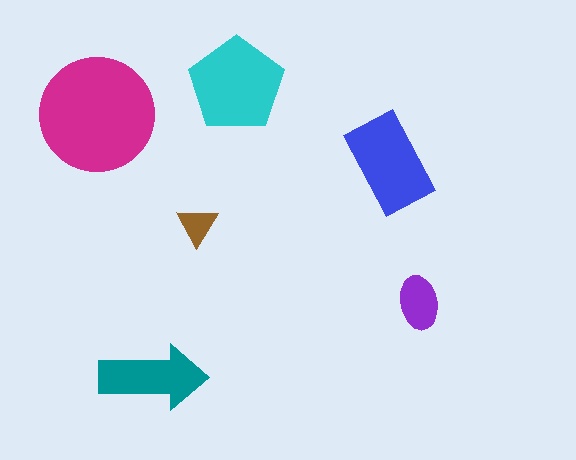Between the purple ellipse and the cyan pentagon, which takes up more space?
The cyan pentagon.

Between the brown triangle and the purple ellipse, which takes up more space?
The purple ellipse.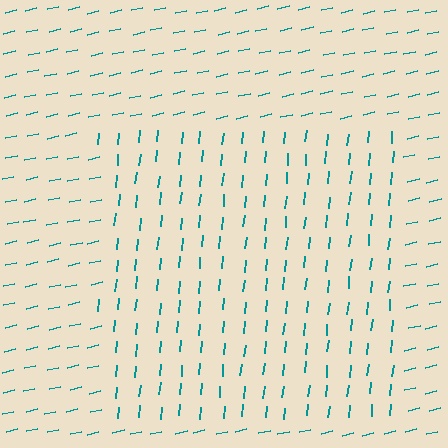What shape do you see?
I see a rectangle.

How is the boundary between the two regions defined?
The boundary is defined purely by a change in line orientation (approximately 72 degrees difference). All lines are the same color and thickness.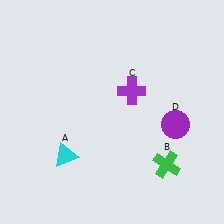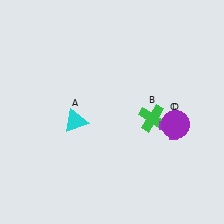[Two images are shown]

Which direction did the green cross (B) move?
The green cross (B) moved up.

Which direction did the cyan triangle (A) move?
The cyan triangle (A) moved up.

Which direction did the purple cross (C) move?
The purple cross (C) moved right.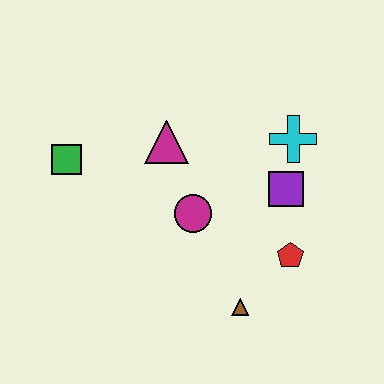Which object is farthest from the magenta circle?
The green square is farthest from the magenta circle.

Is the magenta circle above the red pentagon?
Yes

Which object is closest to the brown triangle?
The red pentagon is closest to the brown triangle.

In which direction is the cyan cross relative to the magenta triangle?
The cyan cross is to the right of the magenta triangle.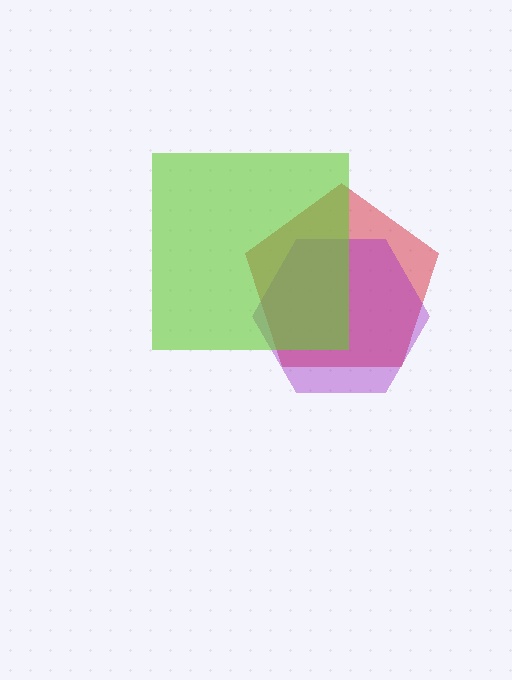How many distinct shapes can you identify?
There are 3 distinct shapes: a red pentagon, a purple hexagon, a lime square.